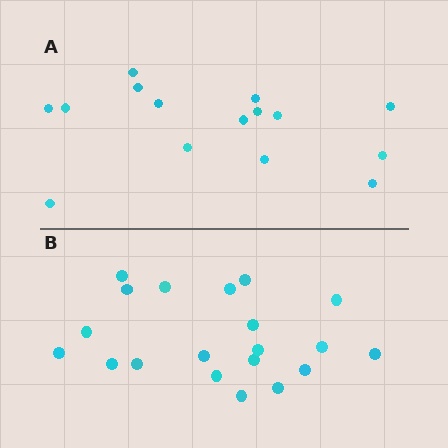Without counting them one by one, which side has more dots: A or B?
Region B (the bottom region) has more dots.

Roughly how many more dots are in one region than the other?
Region B has about 5 more dots than region A.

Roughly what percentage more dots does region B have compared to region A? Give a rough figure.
About 35% more.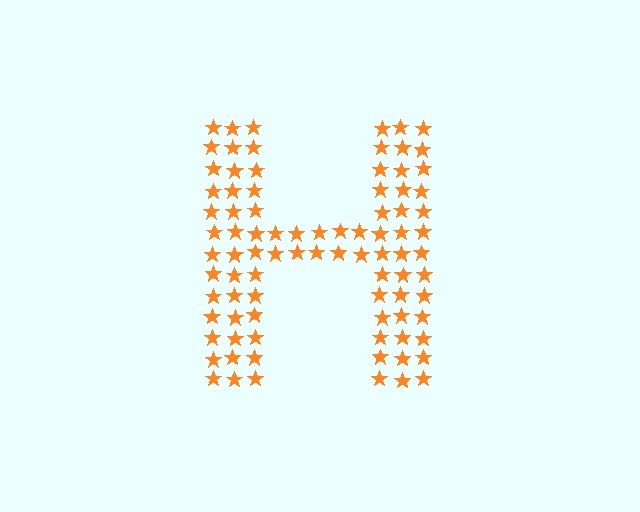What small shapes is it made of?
It is made of small stars.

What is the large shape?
The large shape is the letter H.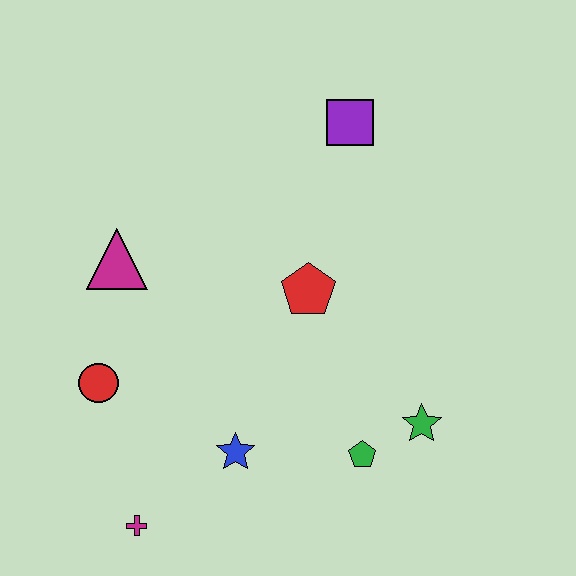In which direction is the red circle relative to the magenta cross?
The red circle is above the magenta cross.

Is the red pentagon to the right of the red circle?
Yes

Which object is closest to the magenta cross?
The blue star is closest to the magenta cross.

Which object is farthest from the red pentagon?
The magenta cross is farthest from the red pentagon.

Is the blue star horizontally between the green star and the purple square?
No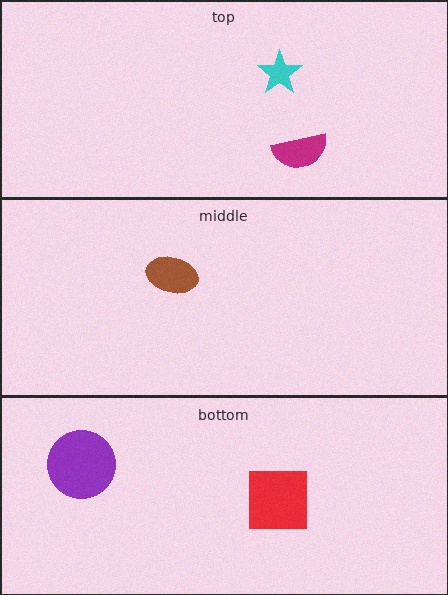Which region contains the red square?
The bottom region.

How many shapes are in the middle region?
1.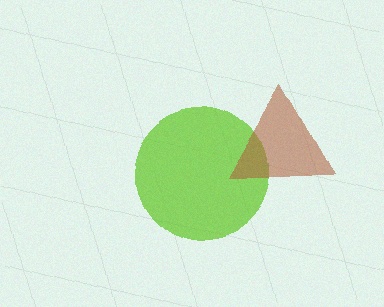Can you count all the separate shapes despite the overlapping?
Yes, there are 2 separate shapes.